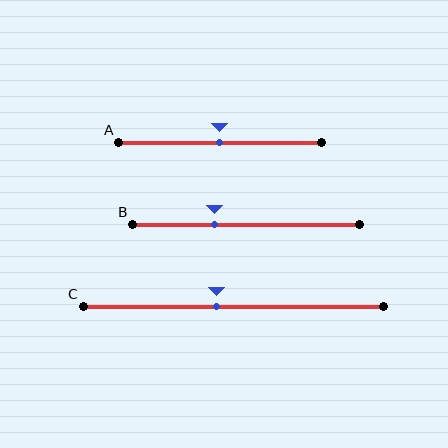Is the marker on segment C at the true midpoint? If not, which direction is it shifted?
No, the marker on segment C is shifted to the left by about 6% of the segment length.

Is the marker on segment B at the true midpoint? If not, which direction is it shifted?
No, the marker on segment B is shifted to the left by about 14% of the segment length.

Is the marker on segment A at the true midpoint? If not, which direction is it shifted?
Yes, the marker on segment A is at the true midpoint.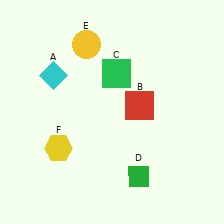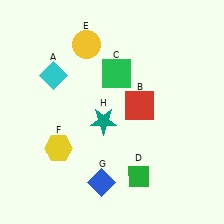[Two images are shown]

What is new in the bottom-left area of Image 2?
A blue diamond (G) was added in the bottom-left area of Image 2.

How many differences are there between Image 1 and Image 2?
There are 2 differences between the two images.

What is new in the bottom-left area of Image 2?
A teal star (H) was added in the bottom-left area of Image 2.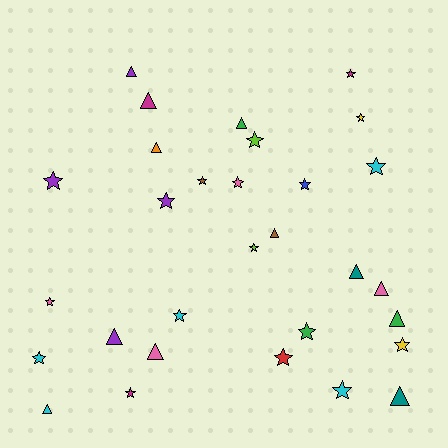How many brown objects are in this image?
There are 2 brown objects.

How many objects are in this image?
There are 30 objects.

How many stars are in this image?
There are 18 stars.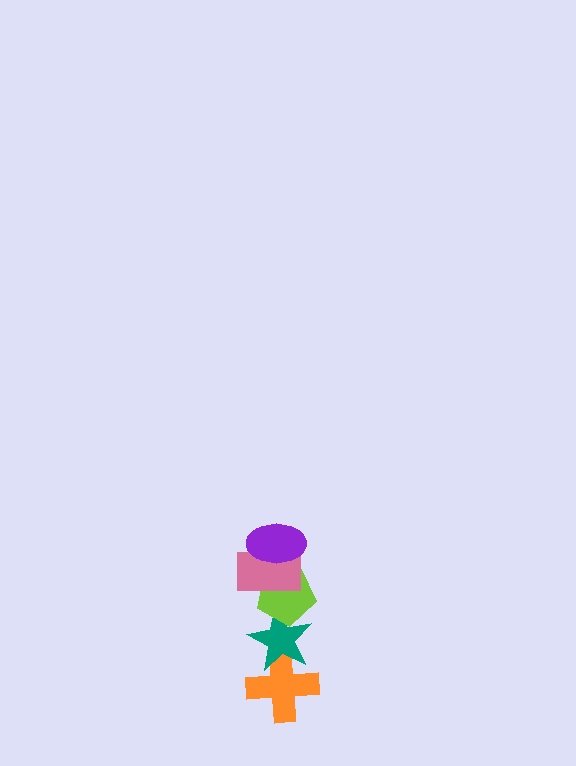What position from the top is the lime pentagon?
The lime pentagon is 3rd from the top.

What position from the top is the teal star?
The teal star is 4th from the top.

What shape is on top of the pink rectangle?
The purple ellipse is on top of the pink rectangle.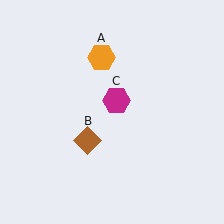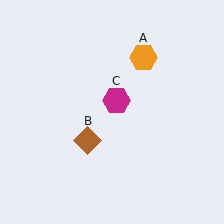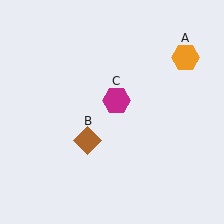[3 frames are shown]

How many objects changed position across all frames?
1 object changed position: orange hexagon (object A).